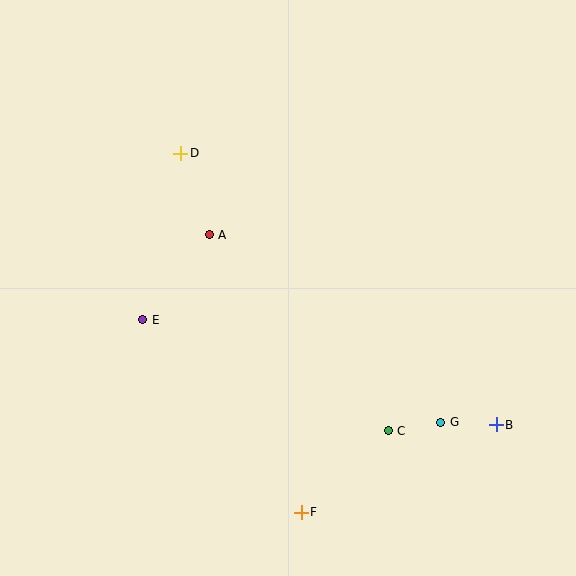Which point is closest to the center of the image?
Point A at (209, 235) is closest to the center.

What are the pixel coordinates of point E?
Point E is at (143, 320).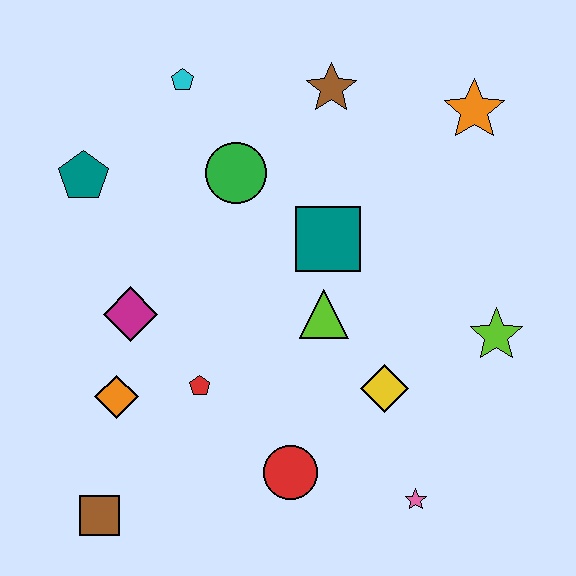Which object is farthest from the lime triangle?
The brown square is farthest from the lime triangle.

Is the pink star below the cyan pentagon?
Yes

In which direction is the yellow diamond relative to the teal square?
The yellow diamond is below the teal square.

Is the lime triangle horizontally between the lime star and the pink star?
No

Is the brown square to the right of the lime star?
No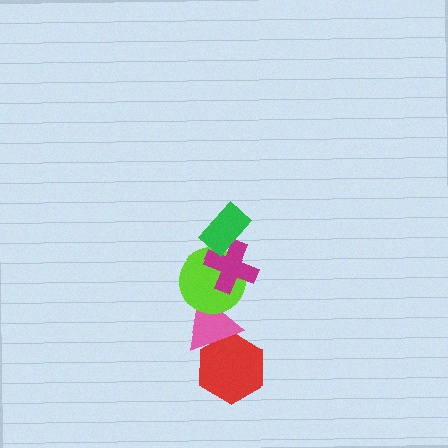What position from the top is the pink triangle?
The pink triangle is 4th from the top.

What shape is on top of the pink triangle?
The lime circle is on top of the pink triangle.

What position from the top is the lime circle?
The lime circle is 3rd from the top.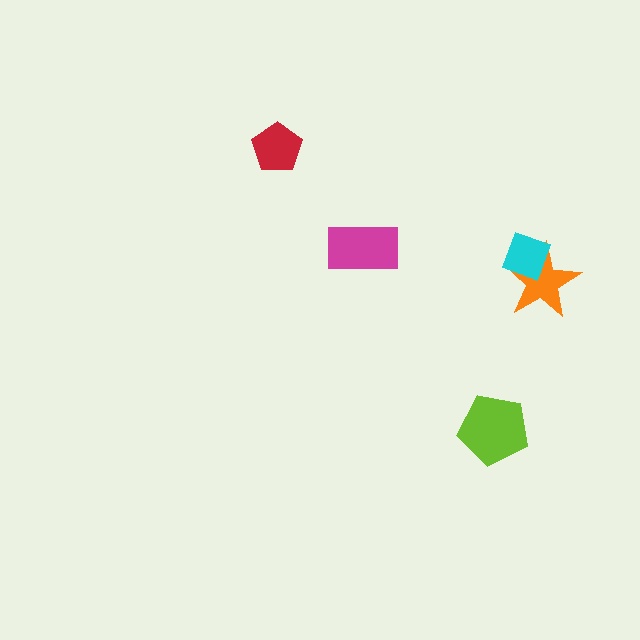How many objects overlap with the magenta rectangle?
0 objects overlap with the magenta rectangle.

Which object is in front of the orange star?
The cyan diamond is in front of the orange star.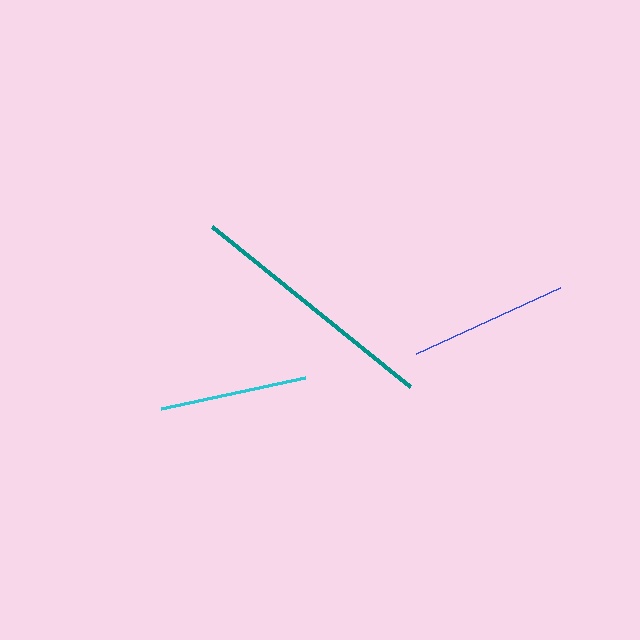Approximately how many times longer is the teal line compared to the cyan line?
The teal line is approximately 1.7 times the length of the cyan line.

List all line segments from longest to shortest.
From longest to shortest: teal, blue, cyan.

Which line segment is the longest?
The teal line is the longest at approximately 254 pixels.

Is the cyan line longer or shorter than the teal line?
The teal line is longer than the cyan line.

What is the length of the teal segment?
The teal segment is approximately 254 pixels long.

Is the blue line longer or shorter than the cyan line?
The blue line is longer than the cyan line.